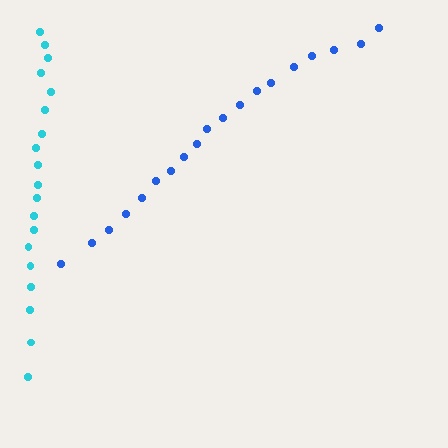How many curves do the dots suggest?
There are 2 distinct paths.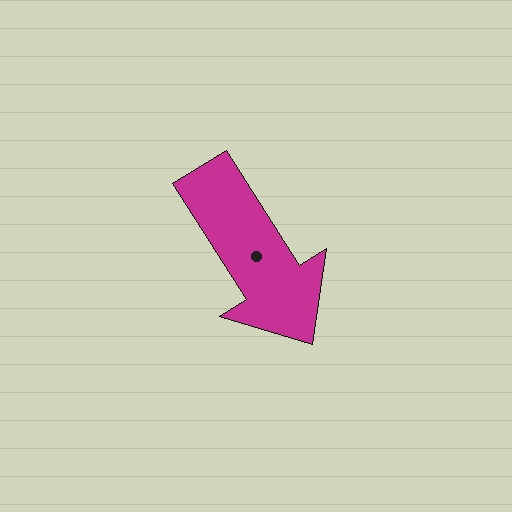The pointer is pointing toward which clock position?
Roughly 5 o'clock.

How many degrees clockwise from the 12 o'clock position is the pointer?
Approximately 148 degrees.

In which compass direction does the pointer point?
Southeast.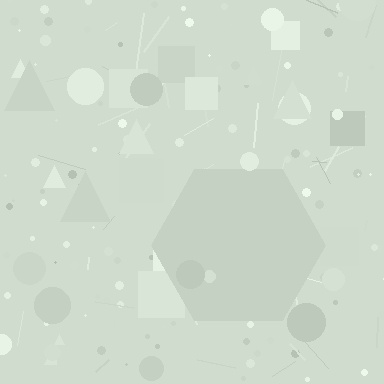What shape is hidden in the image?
A hexagon is hidden in the image.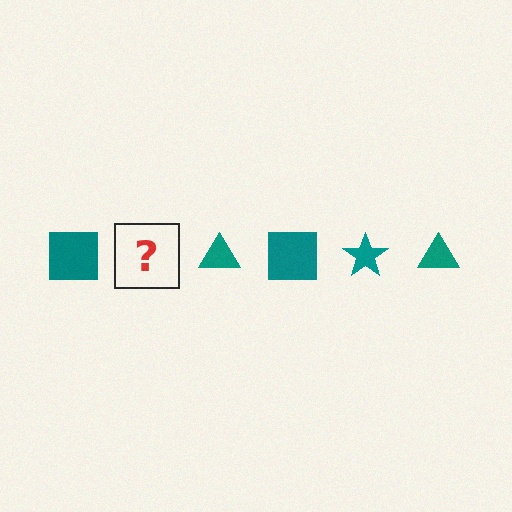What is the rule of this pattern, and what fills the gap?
The rule is that the pattern cycles through square, star, triangle shapes in teal. The gap should be filled with a teal star.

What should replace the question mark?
The question mark should be replaced with a teal star.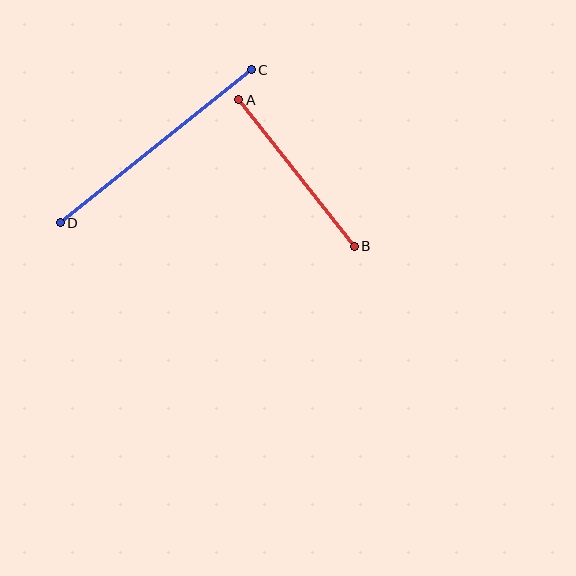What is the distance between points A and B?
The distance is approximately 187 pixels.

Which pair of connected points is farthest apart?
Points C and D are farthest apart.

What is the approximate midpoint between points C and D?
The midpoint is at approximately (156, 146) pixels.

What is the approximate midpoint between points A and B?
The midpoint is at approximately (296, 173) pixels.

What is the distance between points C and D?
The distance is approximately 245 pixels.